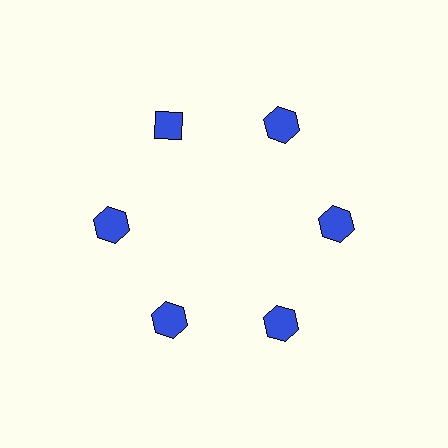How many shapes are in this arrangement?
There are 6 shapes arranged in a ring pattern.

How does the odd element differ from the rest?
It has a different shape: diamond instead of hexagon.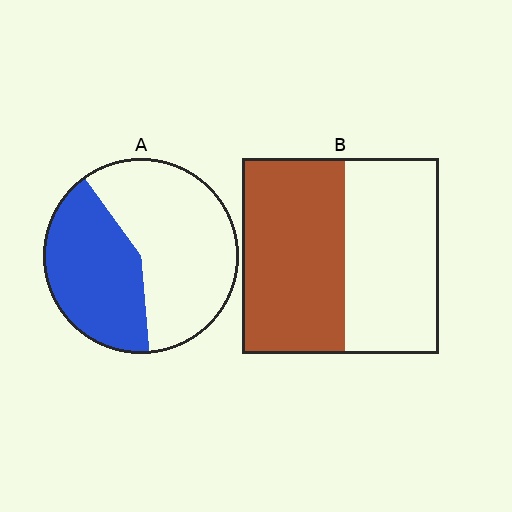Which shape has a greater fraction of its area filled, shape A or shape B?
Shape B.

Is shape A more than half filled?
No.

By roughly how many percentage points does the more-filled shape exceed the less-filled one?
By roughly 10 percentage points (B over A).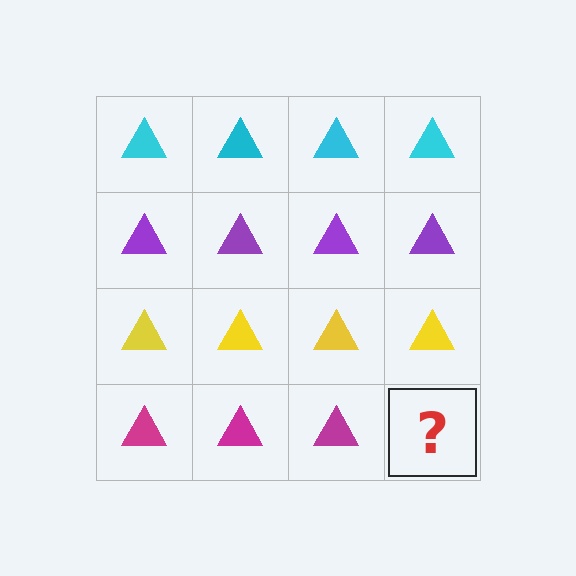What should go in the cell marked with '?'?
The missing cell should contain a magenta triangle.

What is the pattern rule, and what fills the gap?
The rule is that each row has a consistent color. The gap should be filled with a magenta triangle.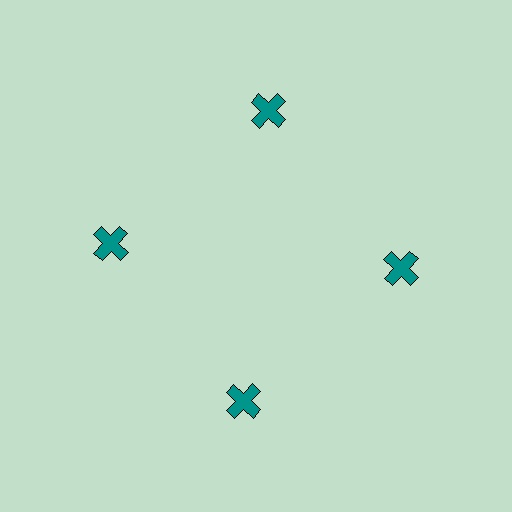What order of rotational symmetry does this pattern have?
This pattern has 4-fold rotational symmetry.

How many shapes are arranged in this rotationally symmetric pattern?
There are 4 shapes, arranged in 4 groups of 1.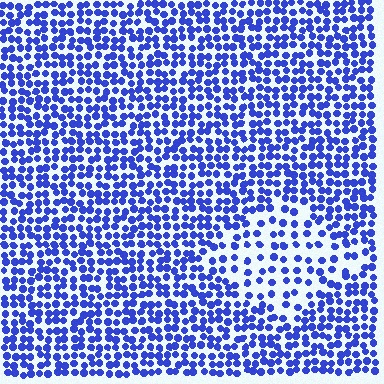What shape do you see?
I see a diamond.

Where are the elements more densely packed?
The elements are more densely packed outside the diamond boundary.